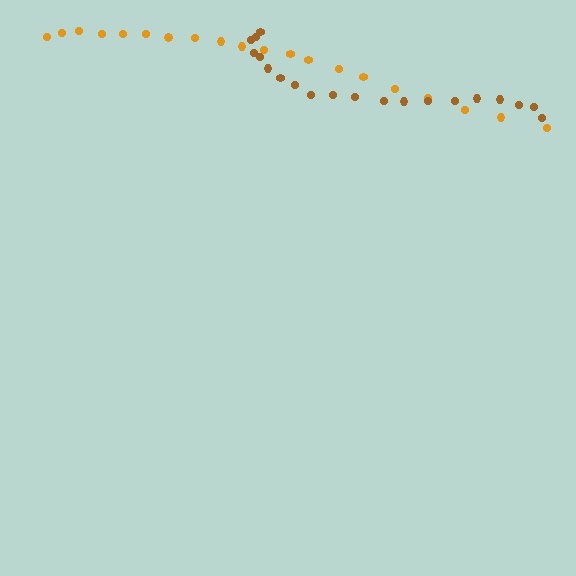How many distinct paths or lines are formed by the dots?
There are 2 distinct paths.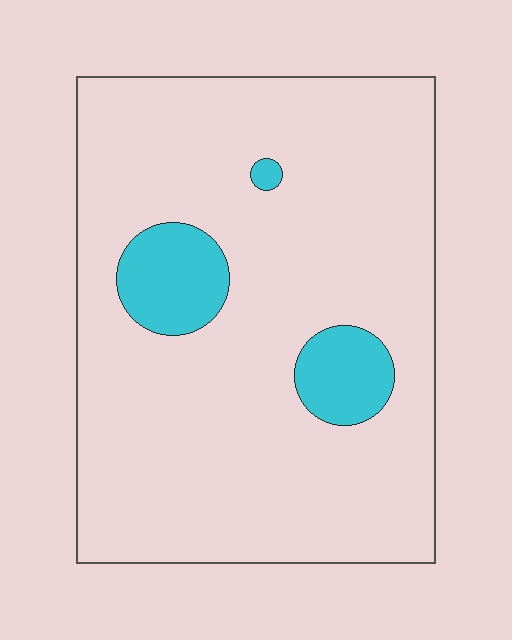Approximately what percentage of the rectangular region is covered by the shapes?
Approximately 10%.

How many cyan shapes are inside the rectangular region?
3.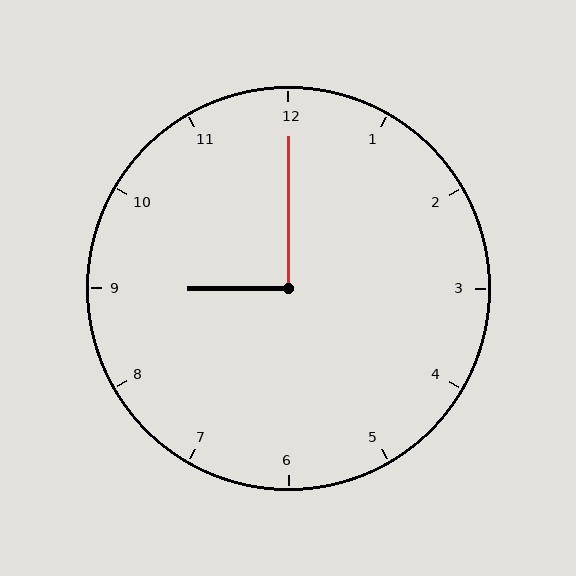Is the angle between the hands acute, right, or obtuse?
It is right.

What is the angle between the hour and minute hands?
Approximately 90 degrees.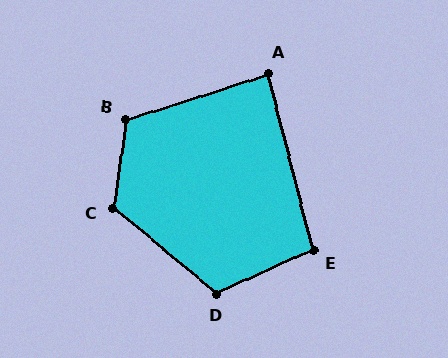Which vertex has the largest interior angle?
C, at approximately 121 degrees.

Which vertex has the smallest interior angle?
A, at approximately 86 degrees.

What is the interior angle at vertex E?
Approximately 100 degrees (obtuse).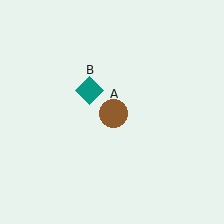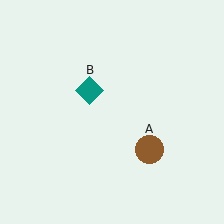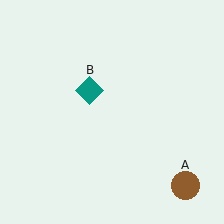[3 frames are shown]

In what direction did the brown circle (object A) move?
The brown circle (object A) moved down and to the right.